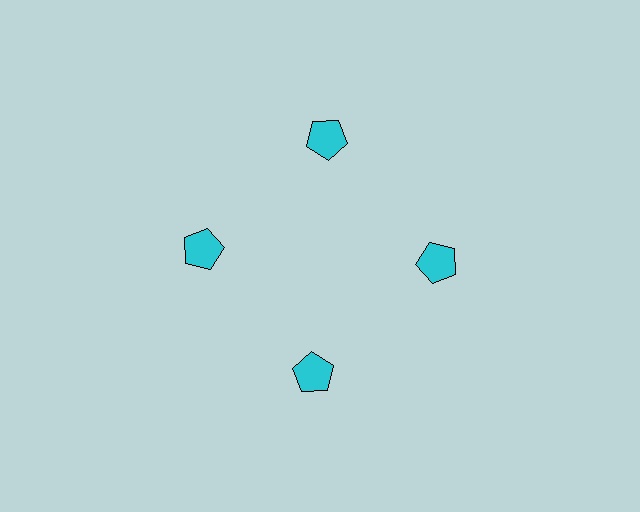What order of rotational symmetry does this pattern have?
This pattern has 4-fold rotational symmetry.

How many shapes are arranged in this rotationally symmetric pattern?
There are 4 shapes, arranged in 4 groups of 1.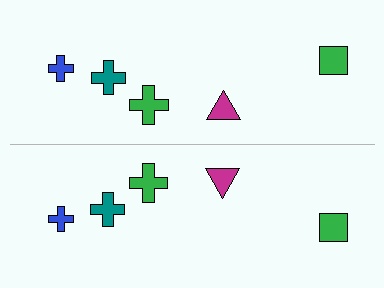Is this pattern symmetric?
Yes, this pattern has bilateral (reflection) symmetry.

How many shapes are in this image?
There are 10 shapes in this image.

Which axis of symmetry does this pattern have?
The pattern has a horizontal axis of symmetry running through the center of the image.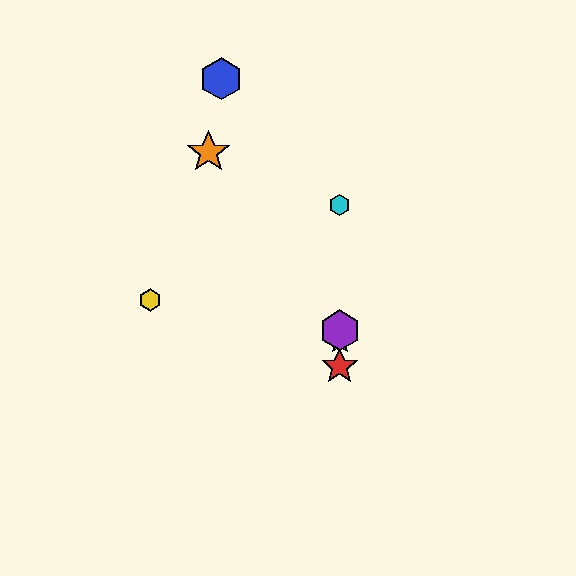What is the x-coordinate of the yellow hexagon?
The yellow hexagon is at x≈150.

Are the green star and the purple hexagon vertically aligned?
Yes, both are at x≈340.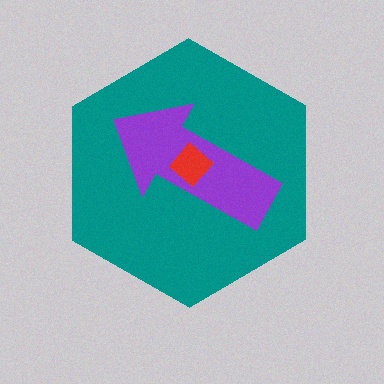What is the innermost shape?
The red diamond.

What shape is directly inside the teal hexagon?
The purple arrow.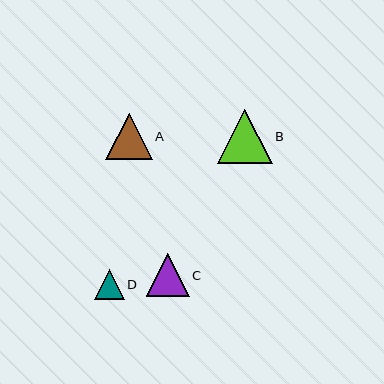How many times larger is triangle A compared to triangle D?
Triangle A is approximately 1.6 times the size of triangle D.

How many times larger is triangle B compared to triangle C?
Triangle B is approximately 1.3 times the size of triangle C.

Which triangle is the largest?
Triangle B is the largest with a size of approximately 54 pixels.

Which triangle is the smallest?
Triangle D is the smallest with a size of approximately 30 pixels.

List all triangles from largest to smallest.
From largest to smallest: B, A, C, D.